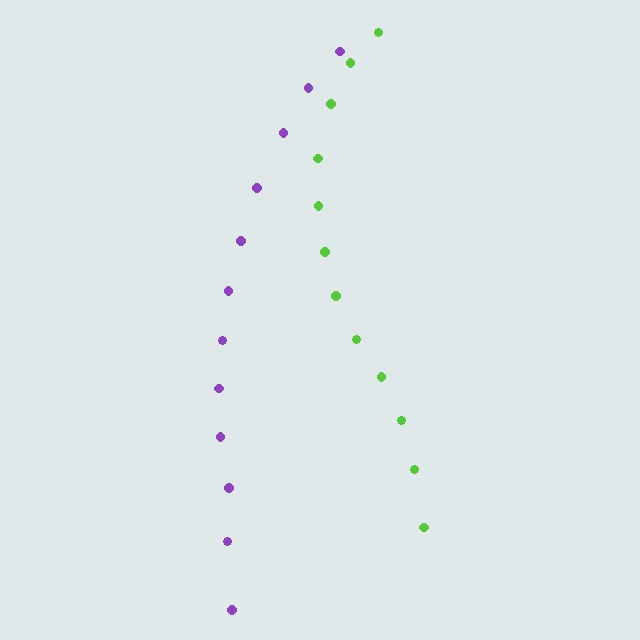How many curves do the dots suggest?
There are 2 distinct paths.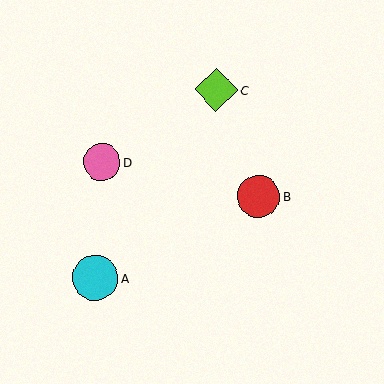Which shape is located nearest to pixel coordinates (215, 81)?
The lime diamond (labeled C) at (216, 90) is nearest to that location.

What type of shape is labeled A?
Shape A is a cyan circle.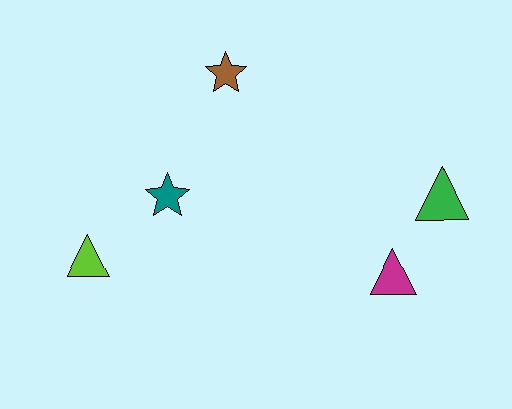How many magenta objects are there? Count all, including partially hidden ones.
There is 1 magenta object.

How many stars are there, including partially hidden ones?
There are 2 stars.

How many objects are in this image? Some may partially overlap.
There are 5 objects.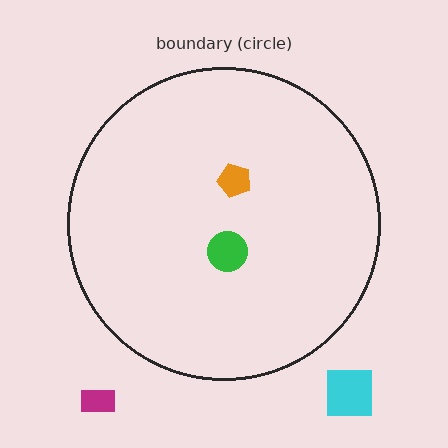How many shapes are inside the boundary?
2 inside, 2 outside.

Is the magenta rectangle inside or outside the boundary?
Outside.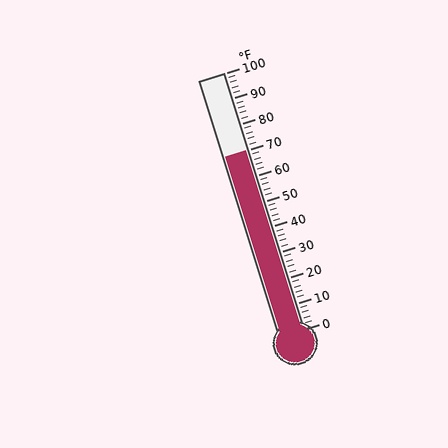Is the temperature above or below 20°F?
The temperature is above 20°F.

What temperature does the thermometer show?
The thermometer shows approximately 70°F.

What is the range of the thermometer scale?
The thermometer scale ranges from 0°F to 100°F.